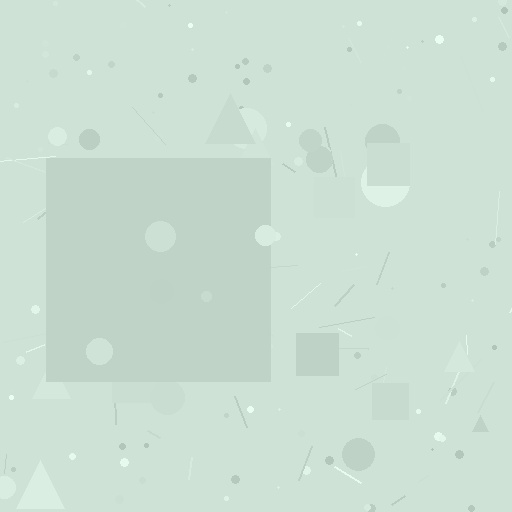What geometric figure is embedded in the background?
A square is embedded in the background.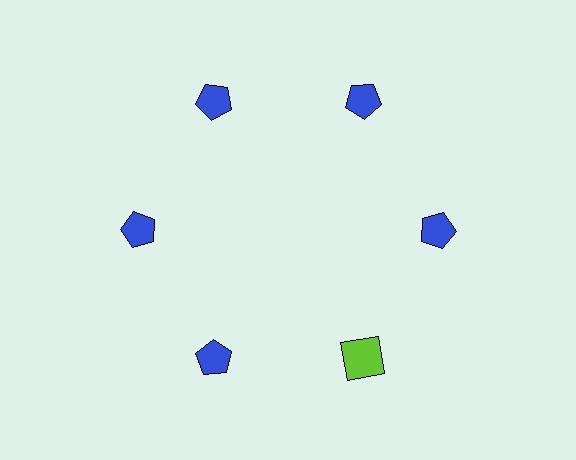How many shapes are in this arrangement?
There are 6 shapes arranged in a ring pattern.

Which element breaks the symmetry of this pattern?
The lime square at roughly the 5 o'clock position breaks the symmetry. All other shapes are blue pentagons.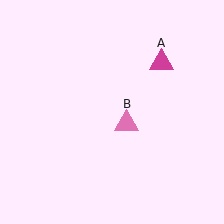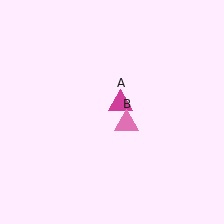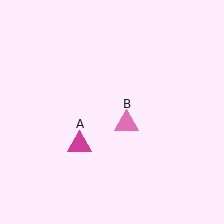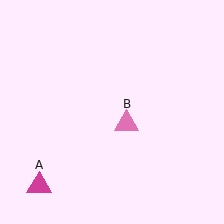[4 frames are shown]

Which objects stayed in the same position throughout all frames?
Pink triangle (object B) remained stationary.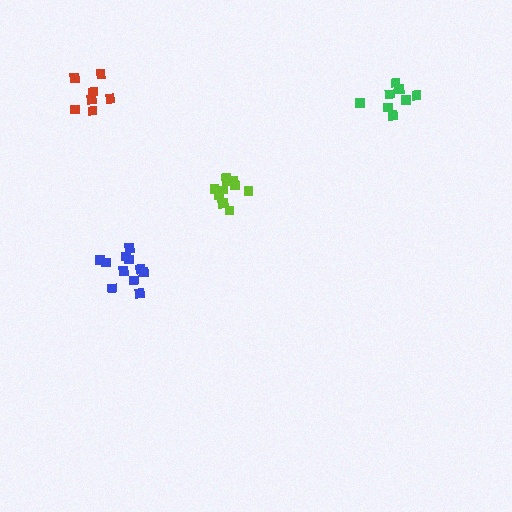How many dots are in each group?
Group 1: 11 dots, Group 2: 12 dots, Group 3: 7 dots, Group 4: 8 dots (38 total).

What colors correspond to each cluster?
The clusters are colored: lime, blue, red, green.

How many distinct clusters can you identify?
There are 4 distinct clusters.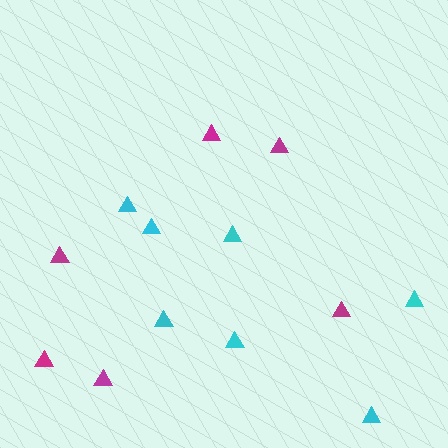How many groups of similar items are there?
There are 2 groups: one group of magenta triangles (6) and one group of cyan triangles (7).